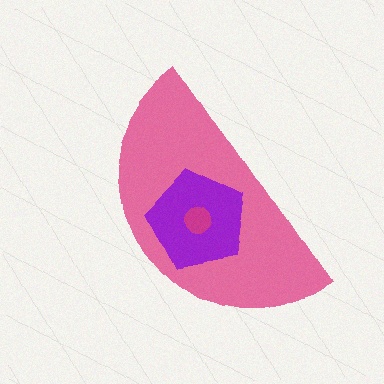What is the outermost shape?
The pink semicircle.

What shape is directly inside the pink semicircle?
The purple pentagon.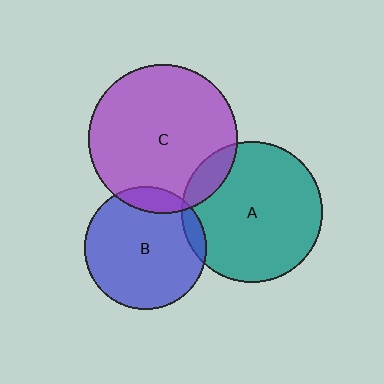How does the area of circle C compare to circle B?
Approximately 1.5 times.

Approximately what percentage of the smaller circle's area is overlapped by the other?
Approximately 10%.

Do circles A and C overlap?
Yes.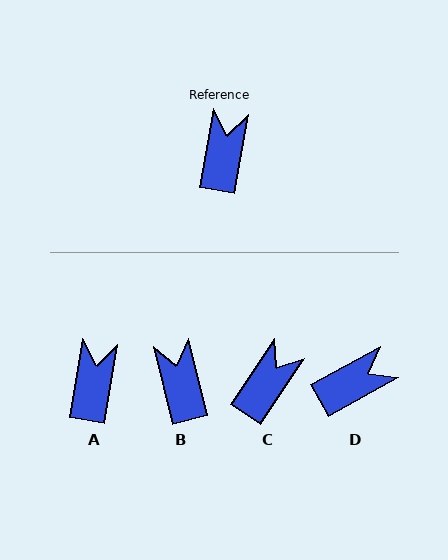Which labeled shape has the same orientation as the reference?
A.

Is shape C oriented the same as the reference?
No, it is off by about 24 degrees.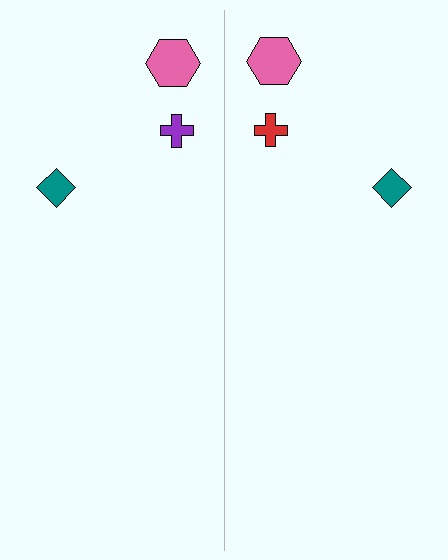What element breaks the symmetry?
The red cross on the right side breaks the symmetry — its mirror counterpart is purple.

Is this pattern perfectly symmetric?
No, the pattern is not perfectly symmetric. The red cross on the right side breaks the symmetry — its mirror counterpart is purple.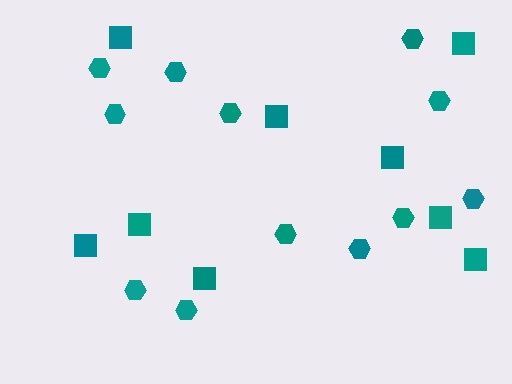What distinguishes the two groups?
There are 2 groups: one group of hexagons (12) and one group of squares (9).